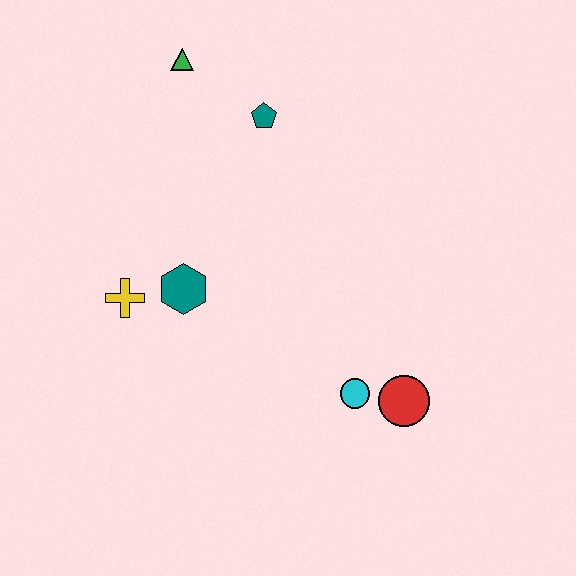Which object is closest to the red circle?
The cyan circle is closest to the red circle.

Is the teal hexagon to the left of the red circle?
Yes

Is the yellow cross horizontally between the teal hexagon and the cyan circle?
No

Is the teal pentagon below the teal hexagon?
No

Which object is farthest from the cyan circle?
The green triangle is farthest from the cyan circle.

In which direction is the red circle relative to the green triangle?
The red circle is below the green triangle.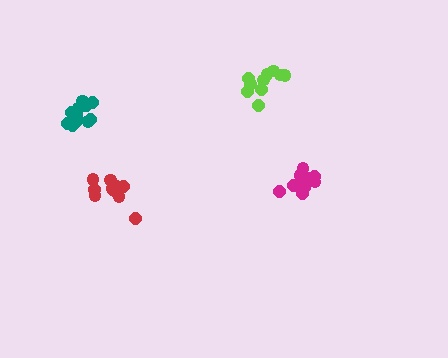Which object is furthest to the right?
The magenta cluster is rightmost.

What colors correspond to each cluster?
The clusters are colored: teal, magenta, lime, red.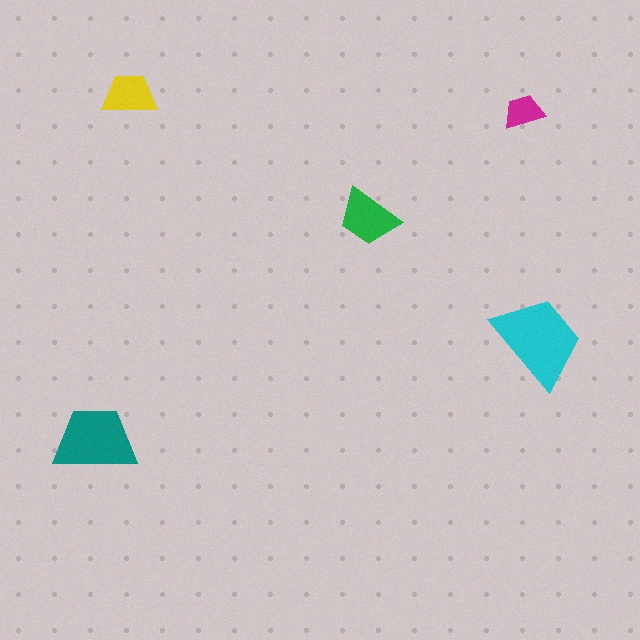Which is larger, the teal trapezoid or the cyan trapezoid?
The cyan one.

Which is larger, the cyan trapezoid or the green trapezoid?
The cyan one.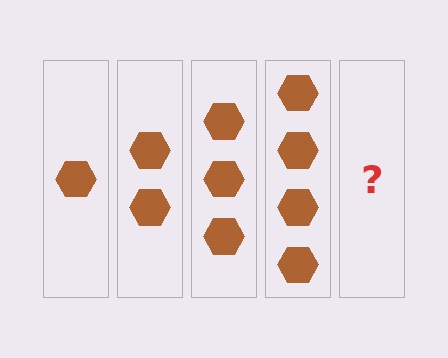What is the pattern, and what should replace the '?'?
The pattern is that each step adds one more hexagon. The '?' should be 5 hexagons.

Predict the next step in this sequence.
The next step is 5 hexagons.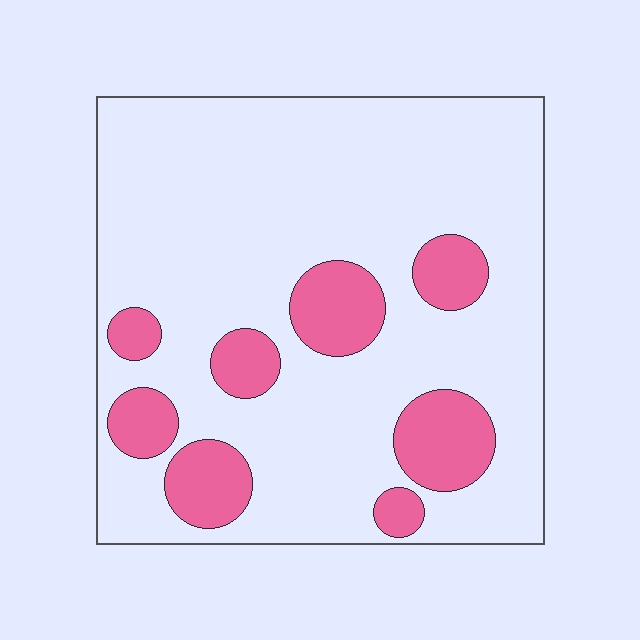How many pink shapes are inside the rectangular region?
8.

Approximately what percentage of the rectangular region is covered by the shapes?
Approximately 20%.